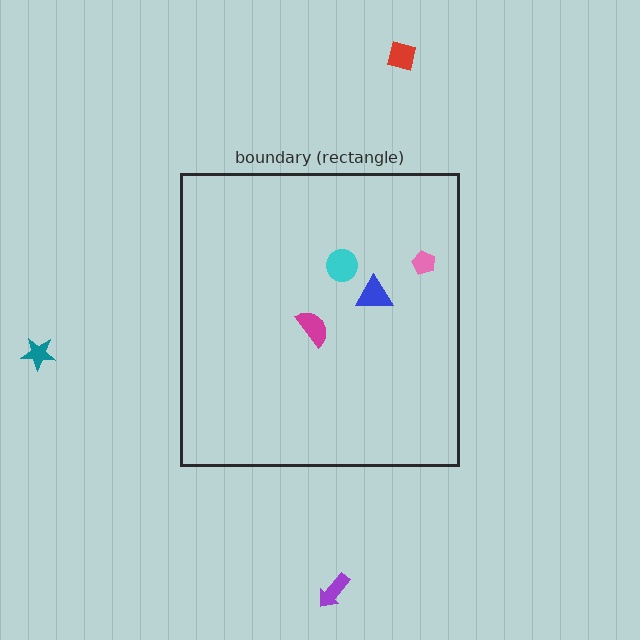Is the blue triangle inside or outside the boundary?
Inside.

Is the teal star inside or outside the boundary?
Outside.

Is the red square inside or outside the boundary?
Outside.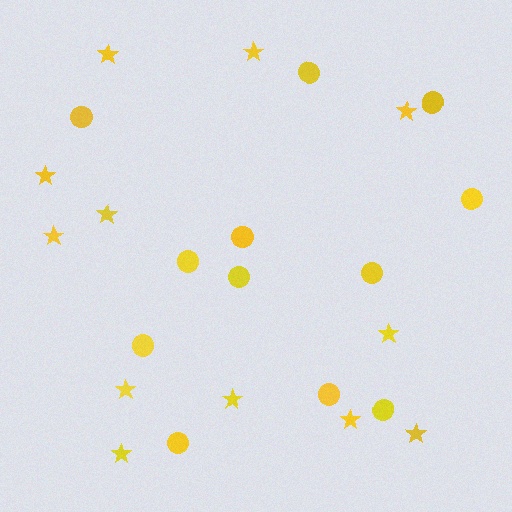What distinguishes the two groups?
There are 2 groups: one group of circles (12) and one group of stars (12).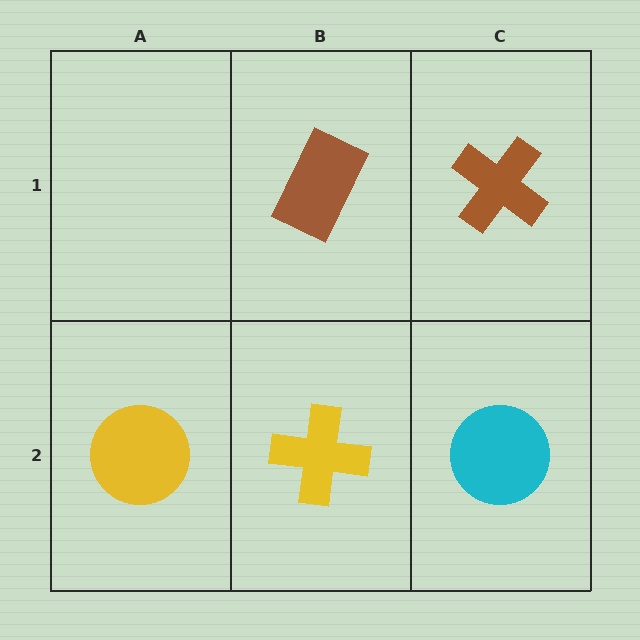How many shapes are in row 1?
2 shapes.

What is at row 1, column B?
A brown rectangle.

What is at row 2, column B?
A yellow cross.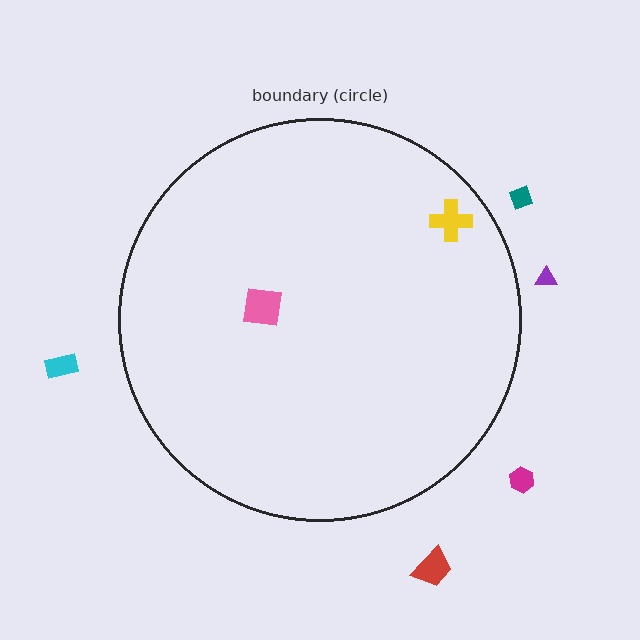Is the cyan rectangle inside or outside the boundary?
Outside.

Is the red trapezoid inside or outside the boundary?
Outside.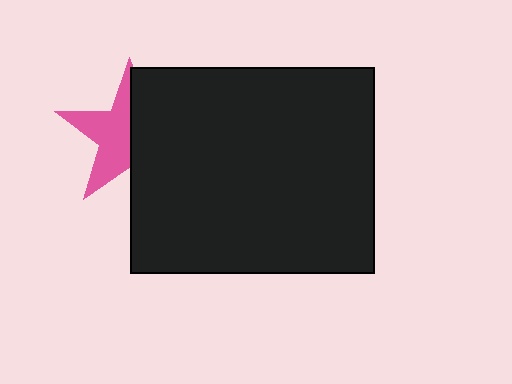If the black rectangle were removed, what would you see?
You would see the complete pink star.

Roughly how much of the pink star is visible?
About half of it is visible (roughly 50%).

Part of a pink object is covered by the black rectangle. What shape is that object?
It is a star.